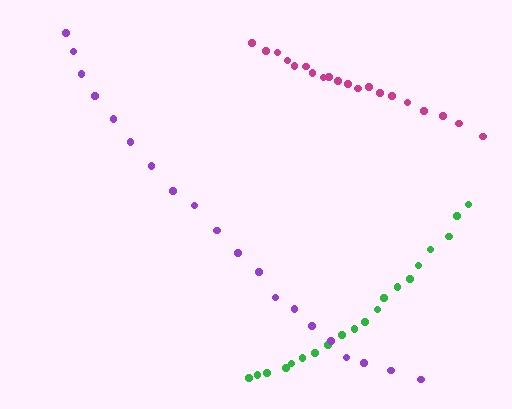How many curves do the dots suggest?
There are 3 distinct paths.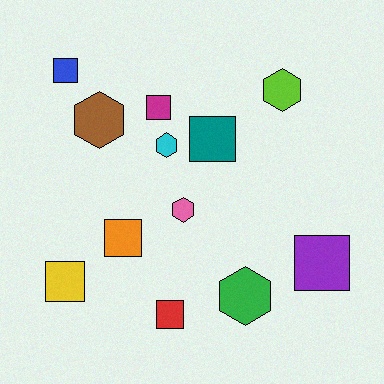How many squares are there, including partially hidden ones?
There are 7 squares.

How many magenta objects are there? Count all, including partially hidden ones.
There is 1 magenta object.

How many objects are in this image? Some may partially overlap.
There are 12 objects.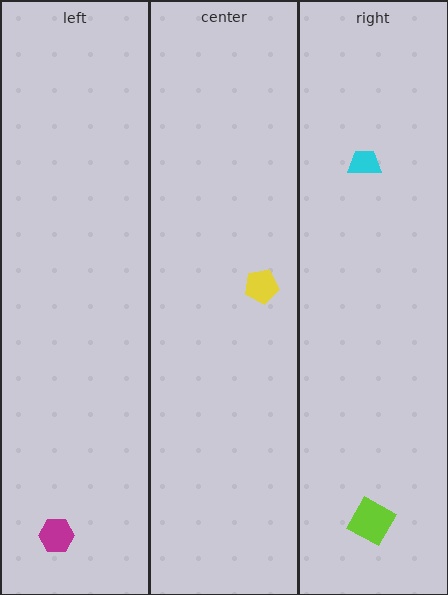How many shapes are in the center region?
1.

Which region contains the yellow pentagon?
The center region.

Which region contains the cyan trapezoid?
The right region.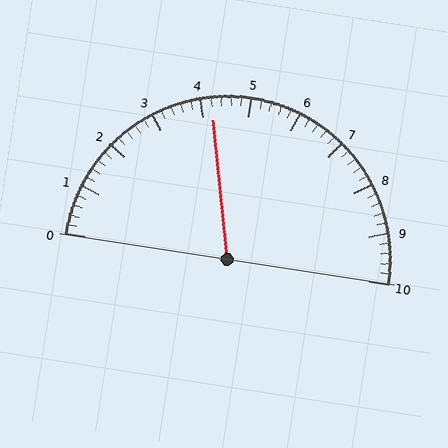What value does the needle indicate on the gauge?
The needle indicates approximately 4.2.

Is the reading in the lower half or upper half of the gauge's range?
The reading is in the lower half of the range (0 to 10).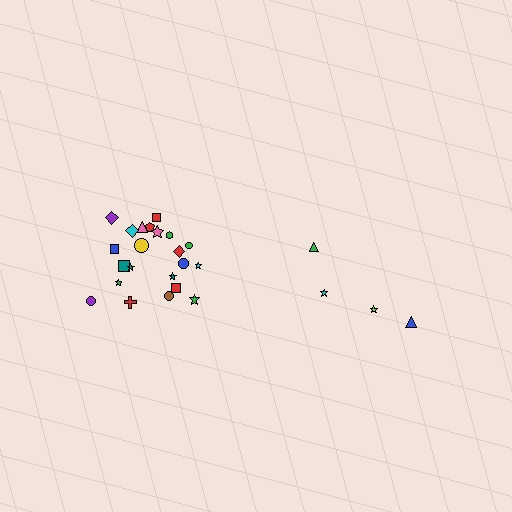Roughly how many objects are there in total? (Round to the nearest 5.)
Roughly 25 objects in total.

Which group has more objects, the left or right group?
The left group.